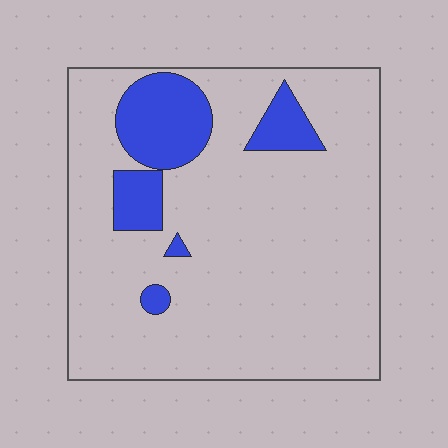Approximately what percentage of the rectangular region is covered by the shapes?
Approximately 15%.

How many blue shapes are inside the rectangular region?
5.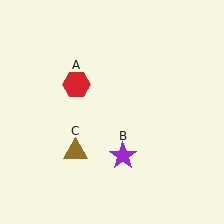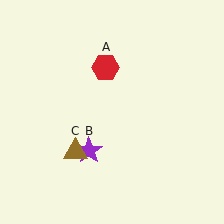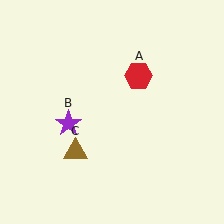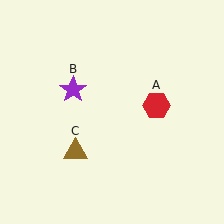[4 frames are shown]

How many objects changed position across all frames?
2 objects changed position: red hexagon (object A), purple star (object B).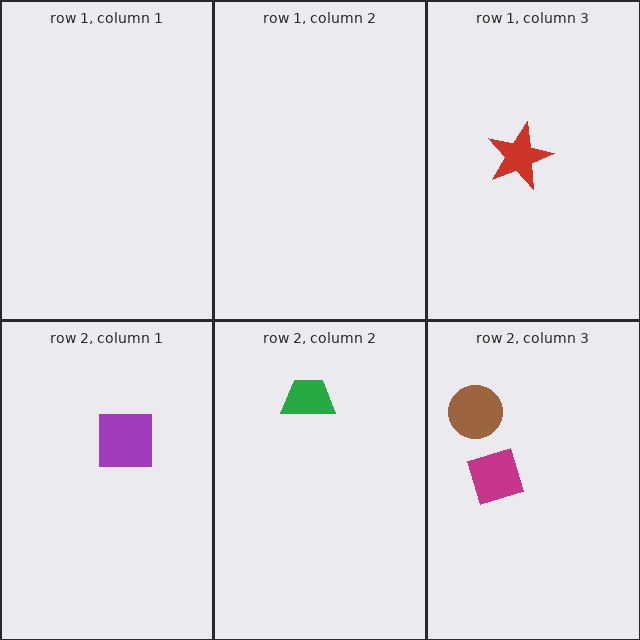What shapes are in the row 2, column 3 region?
The magenta diamond, the brown circle.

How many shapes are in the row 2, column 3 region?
2.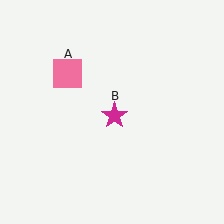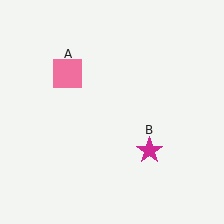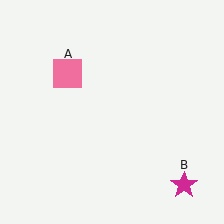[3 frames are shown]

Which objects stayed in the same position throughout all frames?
Pink square (object A) remained stationary.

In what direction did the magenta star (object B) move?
The magenta star (object B) moved down and to the right.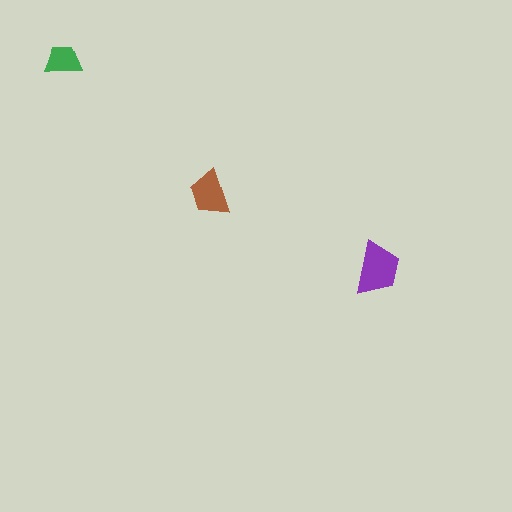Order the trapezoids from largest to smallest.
the purple one, the brown one, the green one.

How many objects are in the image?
There are 3 objects in the image.